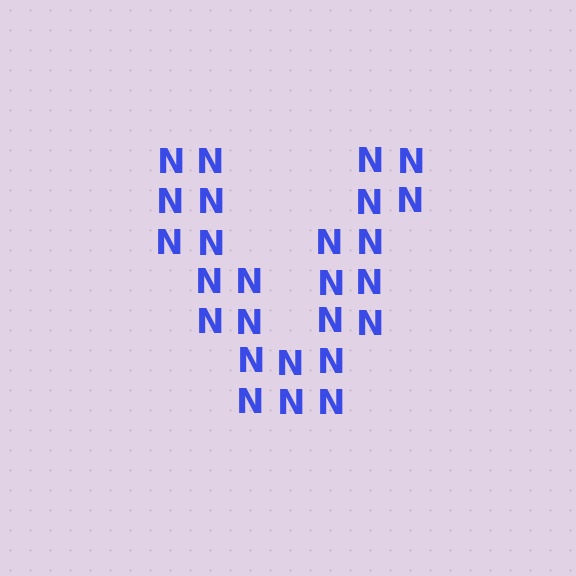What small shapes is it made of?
It is made of small letter N's.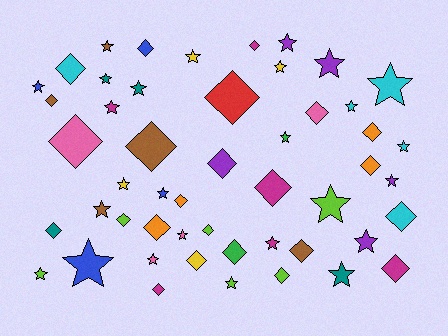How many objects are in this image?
There are 50 objects.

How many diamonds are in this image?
There are 24 diamonds.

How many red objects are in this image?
There is 1 red object.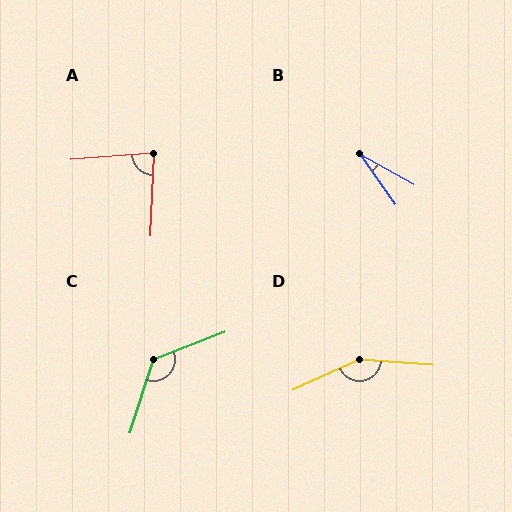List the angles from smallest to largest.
B (25°), A (83°), C (128°), D (151°).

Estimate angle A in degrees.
Approximately 83 degrees.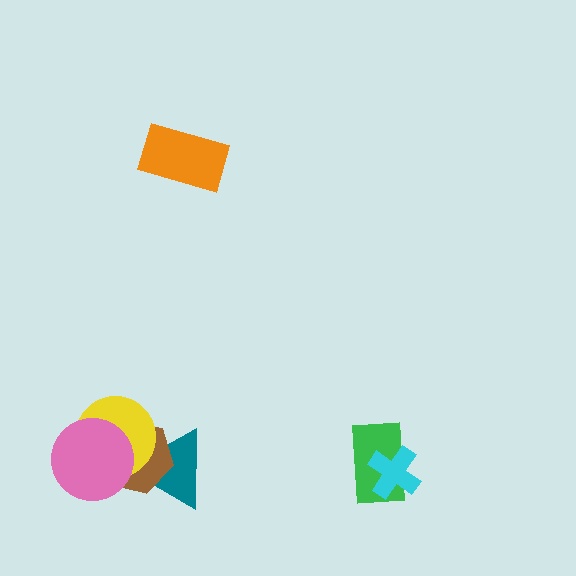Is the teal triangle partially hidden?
Yes, it is partially covered by another shape.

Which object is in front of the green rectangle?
The cyan cross is in front of the green rectangle.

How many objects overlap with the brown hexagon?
3 objects overlap with the brown hexagon.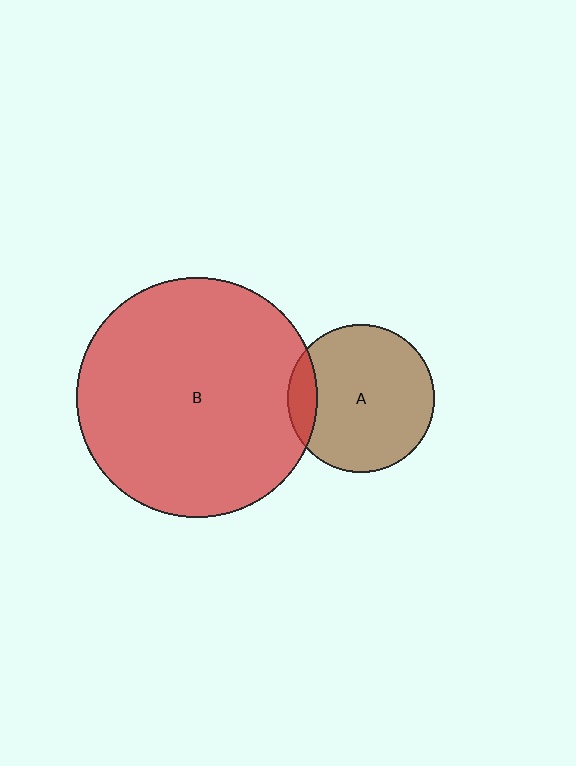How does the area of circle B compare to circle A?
Approximately 2.7 times.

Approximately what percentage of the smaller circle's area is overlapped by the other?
Approximately 10%.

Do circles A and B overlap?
Yes.